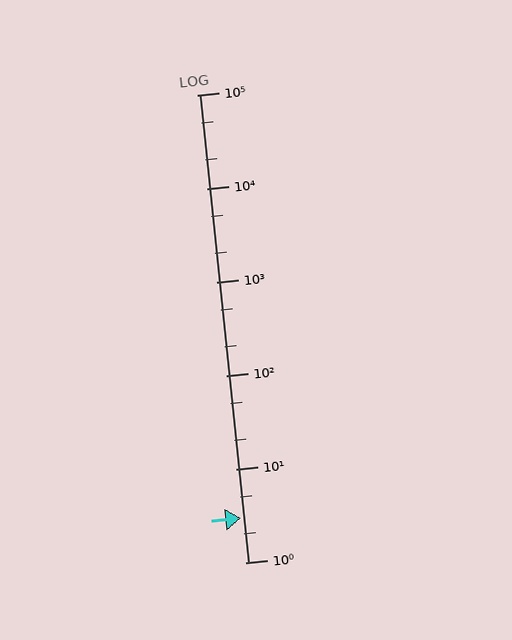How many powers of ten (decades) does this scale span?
The scale spans 5 decades, from 1 to 100000.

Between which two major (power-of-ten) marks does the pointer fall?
The pointer is between 1 and 10.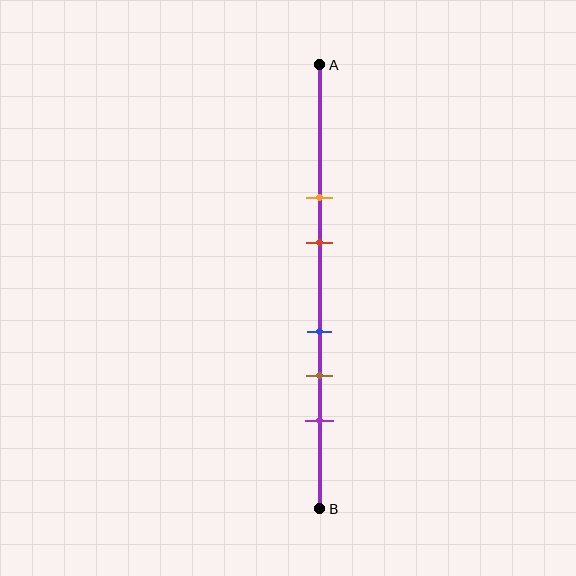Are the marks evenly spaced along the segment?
No, the marks are not evenly spaced.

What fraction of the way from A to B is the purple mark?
The purple mark is approximately 80% (0.8) of the way from A to B.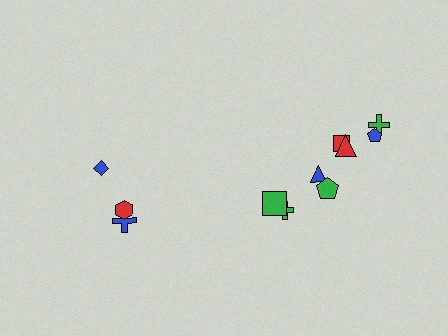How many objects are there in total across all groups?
There are 11 objects.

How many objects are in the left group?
There are 3 objects.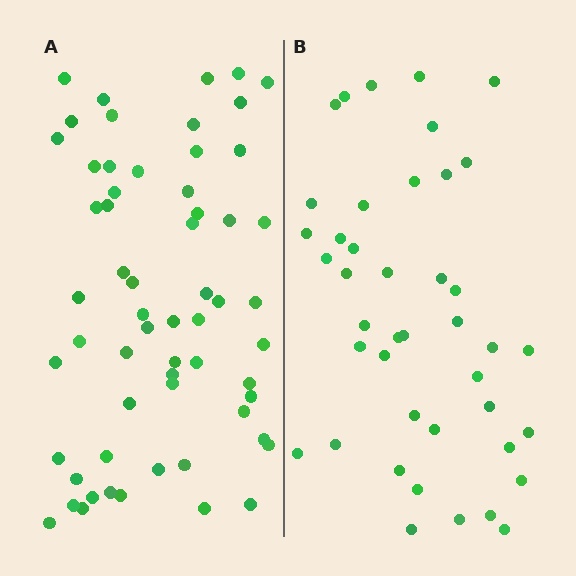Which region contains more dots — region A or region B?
Region A (the left region) has more dots.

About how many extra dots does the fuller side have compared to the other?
Region A has approximately 20 more dots than region B.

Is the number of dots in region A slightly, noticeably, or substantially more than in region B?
Region A has noticeably more, but not dramatically so. The ratio is roughly 1.4 to 1.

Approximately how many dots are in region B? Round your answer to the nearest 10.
About 40 dots. (The exact count is 42, which rounds to 40.)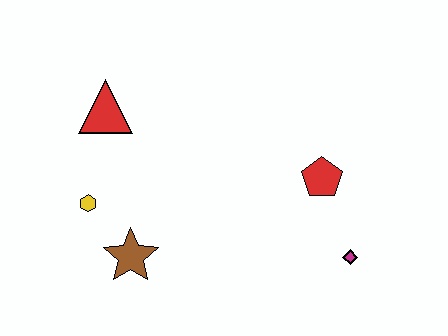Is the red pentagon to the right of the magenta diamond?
No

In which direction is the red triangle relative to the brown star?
The red triangle is above the brown star.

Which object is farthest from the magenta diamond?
The red triangle is farthest from the magenta diamond.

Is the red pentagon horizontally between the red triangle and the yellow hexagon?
No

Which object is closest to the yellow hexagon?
The brown star is closest to the yellow hexagon.